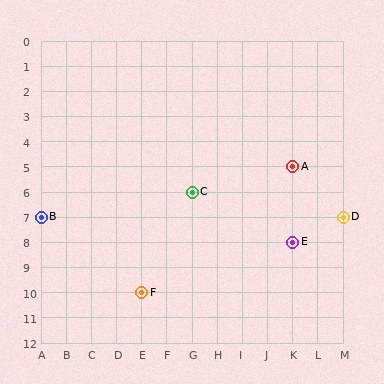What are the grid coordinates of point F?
Point F is at grid coordinates (E, 10).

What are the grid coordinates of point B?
Point B is at grid coordinates (A, 7).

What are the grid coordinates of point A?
Point A is at grid coordinates (K, 5).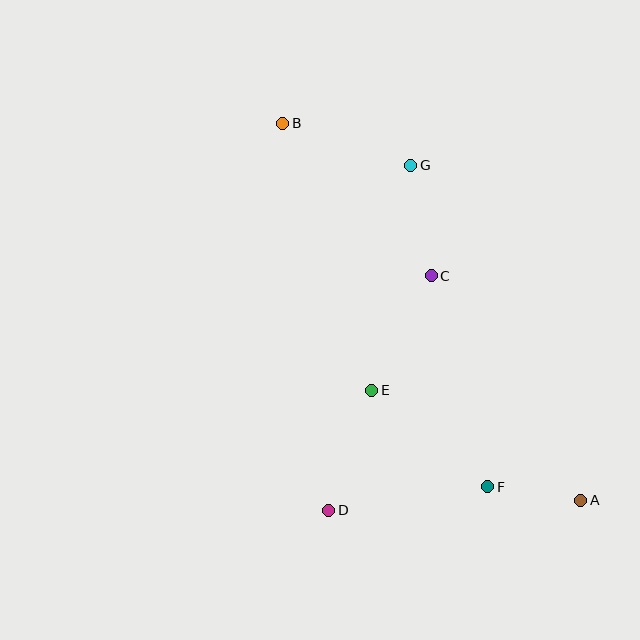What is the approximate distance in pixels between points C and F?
The distance between C and F is approximately 219 pixels.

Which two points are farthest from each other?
Points A and B are farthest from each other.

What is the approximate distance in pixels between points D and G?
The distance between D and G is approximately 354 pixels.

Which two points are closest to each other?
Points A and F are closest to each other.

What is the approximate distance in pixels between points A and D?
The distance between A and D is approximately 252 pixels.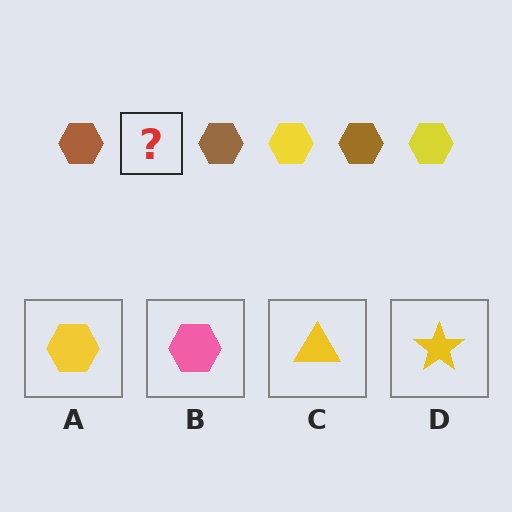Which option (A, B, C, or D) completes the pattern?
A.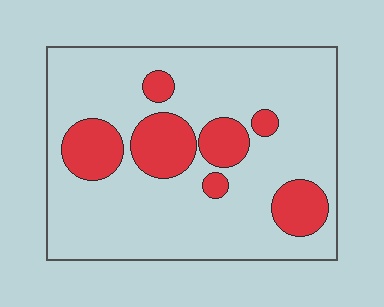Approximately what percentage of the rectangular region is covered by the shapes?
Approximately 20%.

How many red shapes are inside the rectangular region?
7.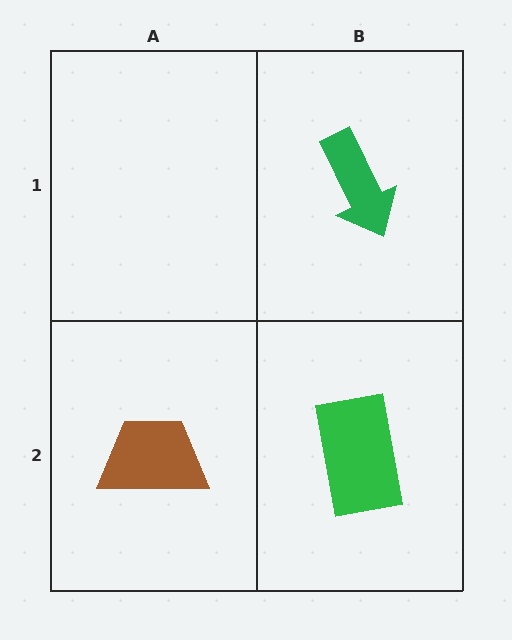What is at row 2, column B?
A green rectangle.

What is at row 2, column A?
A brown trapezoid.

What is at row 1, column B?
A green arrow.